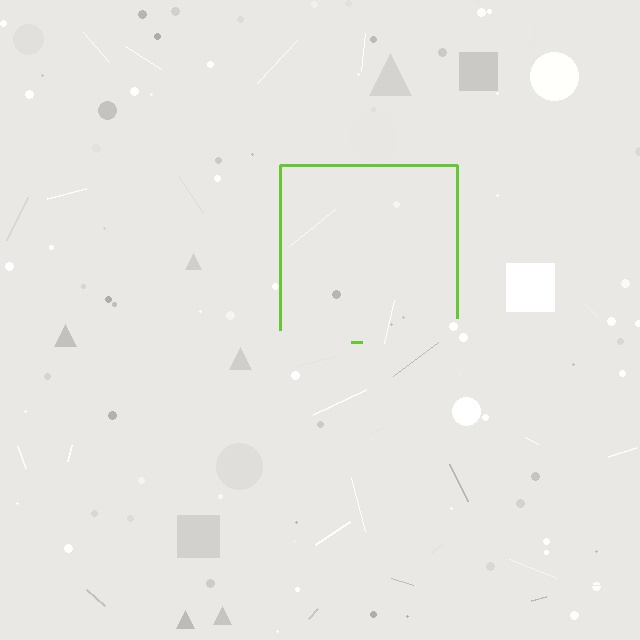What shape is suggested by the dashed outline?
The dashed outline suggests a square.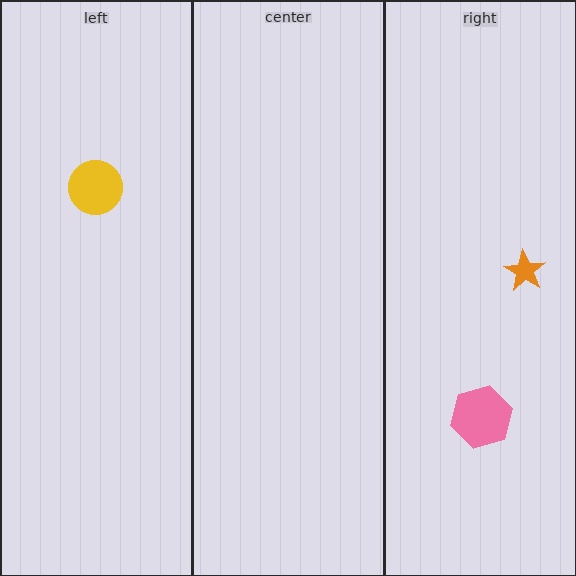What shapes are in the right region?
The orange star, the pink hexagon.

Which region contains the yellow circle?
The left region.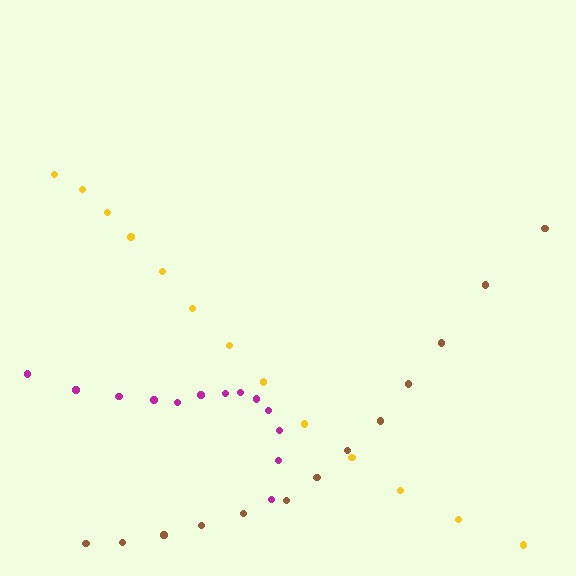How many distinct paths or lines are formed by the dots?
There are 3 distinct paths.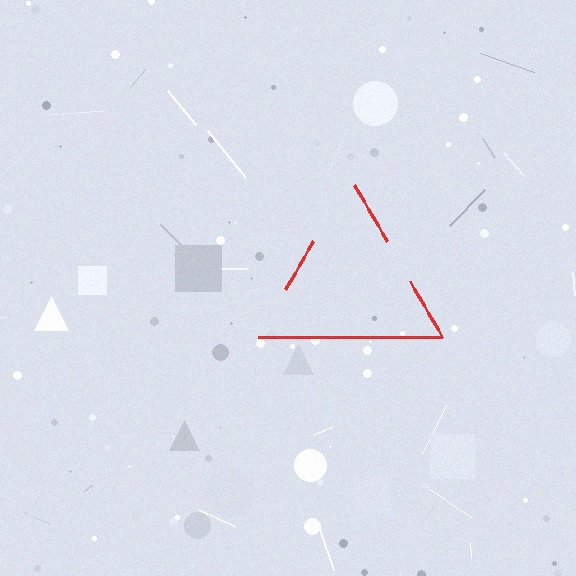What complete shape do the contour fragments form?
The contour fragments form a triangle.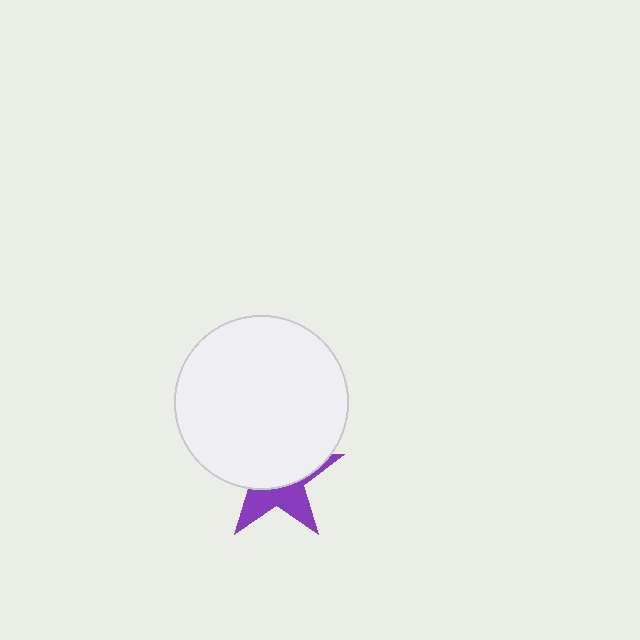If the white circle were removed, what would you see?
You would see the complete purple star.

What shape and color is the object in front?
The object in front is a white circle.